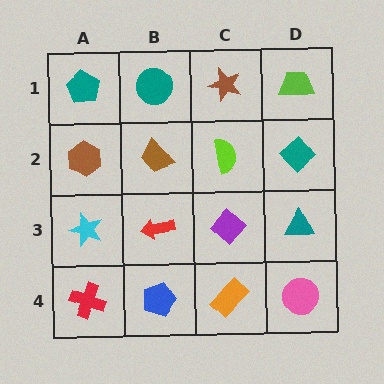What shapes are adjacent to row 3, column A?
A brown hexagon (row 2, column A), a red cross (row 4, column A), a red arrow (row 3, column B).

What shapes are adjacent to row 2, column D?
A lime trapezoid (row 1, column D), a teal triangle (row 3, column D), a lime semicircle (row 2, column C).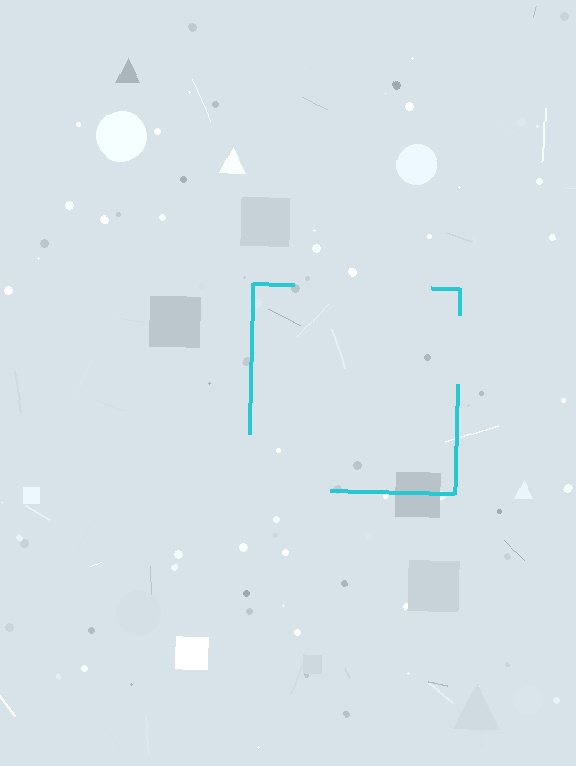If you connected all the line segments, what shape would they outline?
They would outline a square.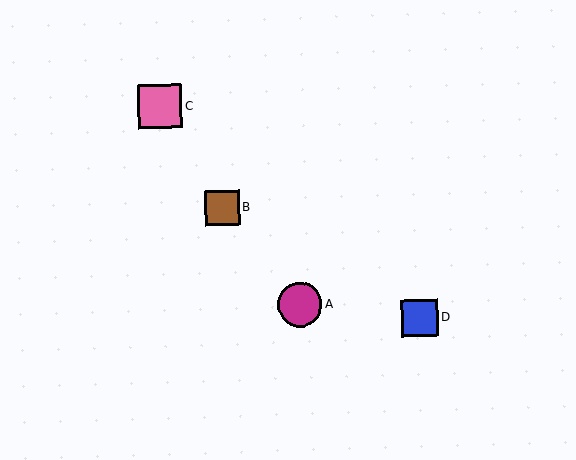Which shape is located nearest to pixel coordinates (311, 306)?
The magenta circle (labeled A) at (300, 304) is nearest to that location.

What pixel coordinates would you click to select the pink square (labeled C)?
Click at (160, 106) to select the pink square C.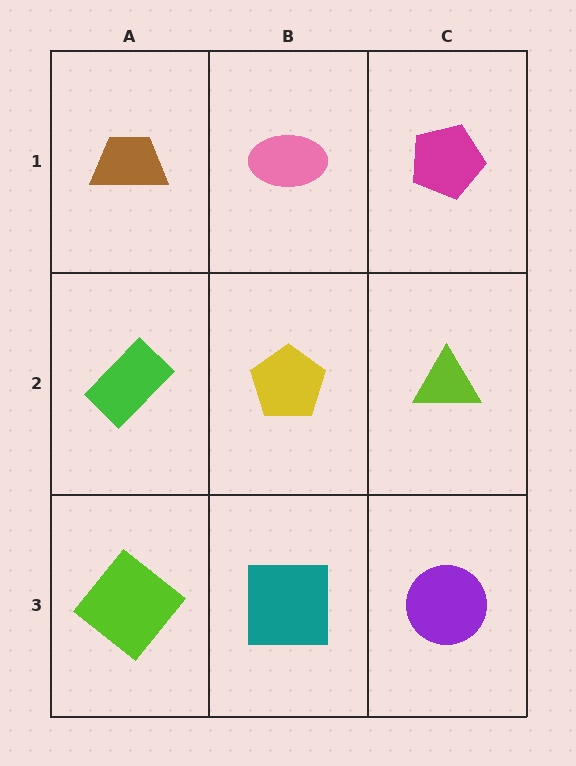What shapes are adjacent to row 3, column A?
A green rectangle (row 2, column A), a teal square (row 3, column B).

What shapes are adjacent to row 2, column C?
A magenta pentagon (row 1, column C), a purple circle (row 3, column C), a yellow pentagon (row 2, column B).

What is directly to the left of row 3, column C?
A teal square.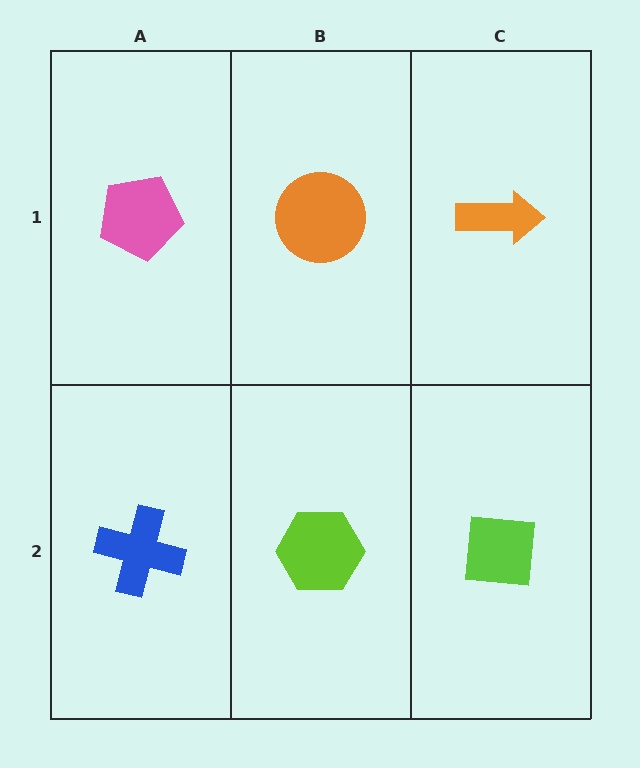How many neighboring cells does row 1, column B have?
3.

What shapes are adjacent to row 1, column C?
A lime square (row 2, column C), an orange circle (row 1, column B).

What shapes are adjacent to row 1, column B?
A lime hexagon (row 2, column B), a pink pentagon (row 1, column A), an orange arrow (row 1, column C).